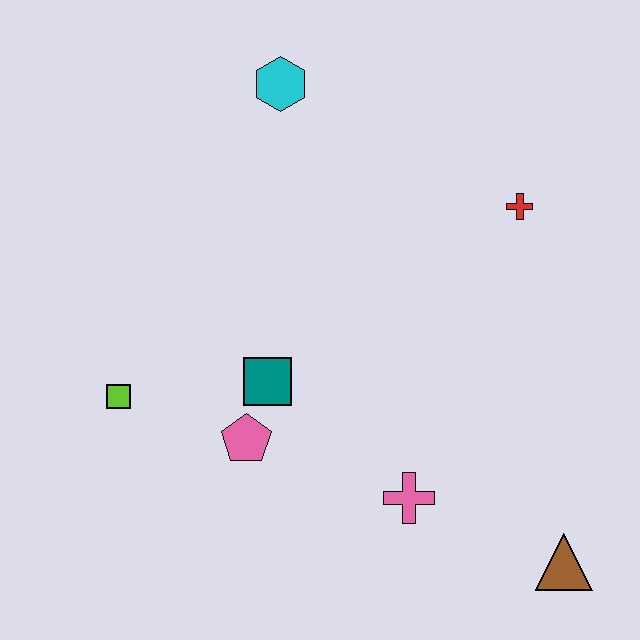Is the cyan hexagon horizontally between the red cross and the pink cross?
No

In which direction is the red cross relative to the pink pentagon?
The red cross is to the right of the pink pentagon.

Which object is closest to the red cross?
The cyan hexagon is closest to the red cross.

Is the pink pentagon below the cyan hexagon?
Yes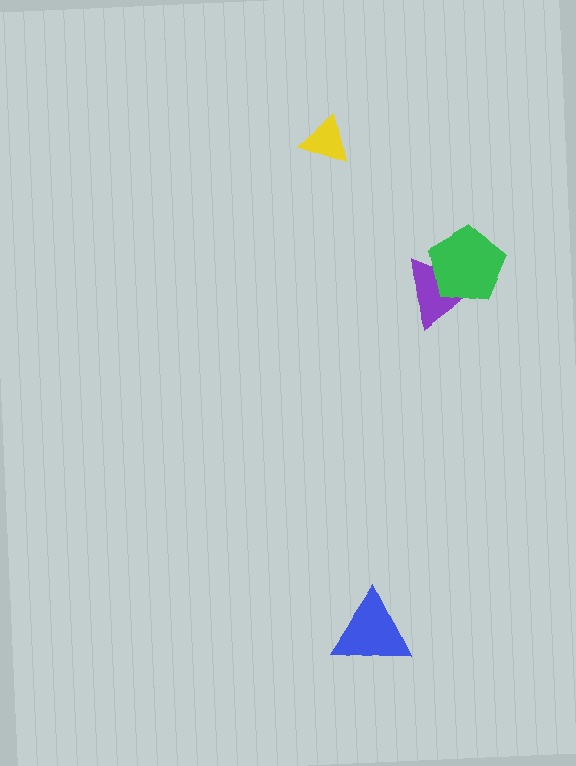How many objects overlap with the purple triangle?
1 object overlaps with the purple triangle.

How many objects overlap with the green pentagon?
1 object overlaps with the green pentagon.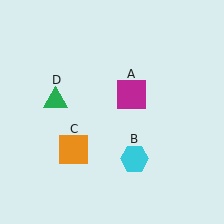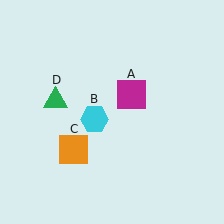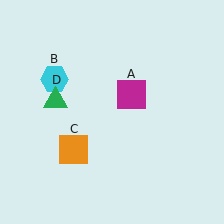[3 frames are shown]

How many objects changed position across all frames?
1 object changed position: cyan hexagon (object B).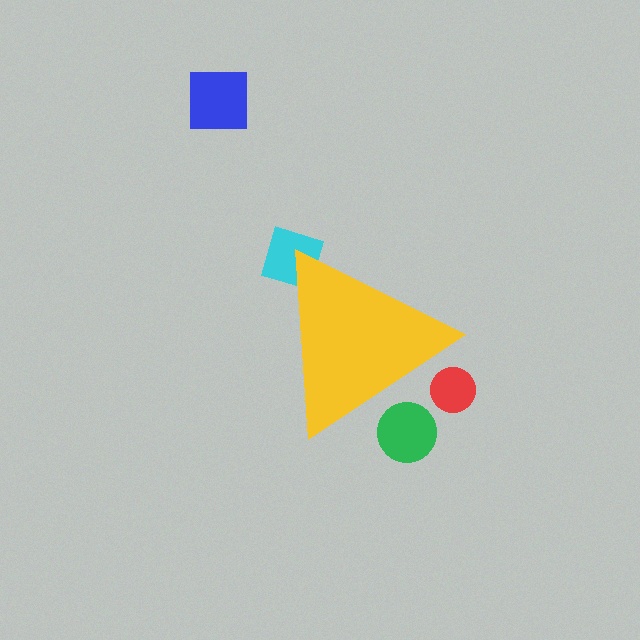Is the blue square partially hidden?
No, the blue square is fully visible.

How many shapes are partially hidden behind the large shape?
3 shapes are partially hidden.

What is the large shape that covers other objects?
A yellow triangle.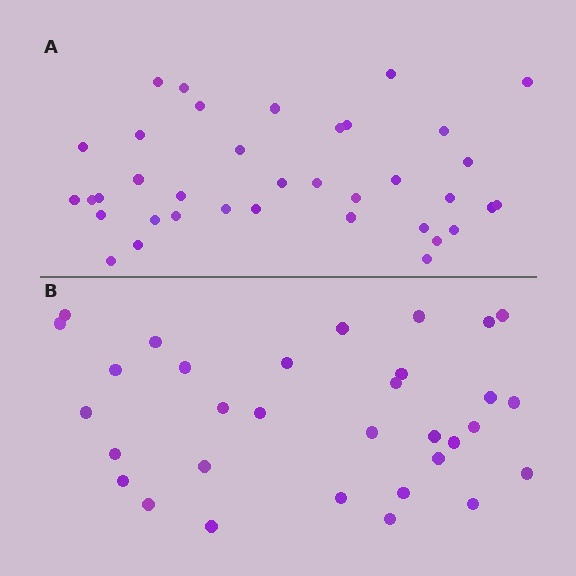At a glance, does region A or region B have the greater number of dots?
Region A (the top region) has more dots.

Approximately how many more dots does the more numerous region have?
Region A has about 5 more dots than region B.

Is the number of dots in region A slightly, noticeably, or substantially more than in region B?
Region A has only slightly more — the two regions are fairly close. The ratio is roughly 1.2 to 1.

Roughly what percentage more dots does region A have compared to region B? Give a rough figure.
About 15% more.